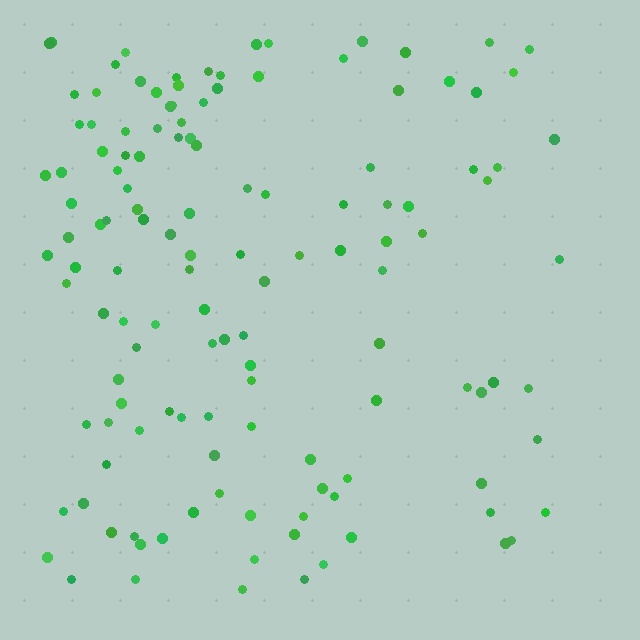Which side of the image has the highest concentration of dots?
The left.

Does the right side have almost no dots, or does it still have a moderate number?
Still a moderate number, just noticeably fewer than the left.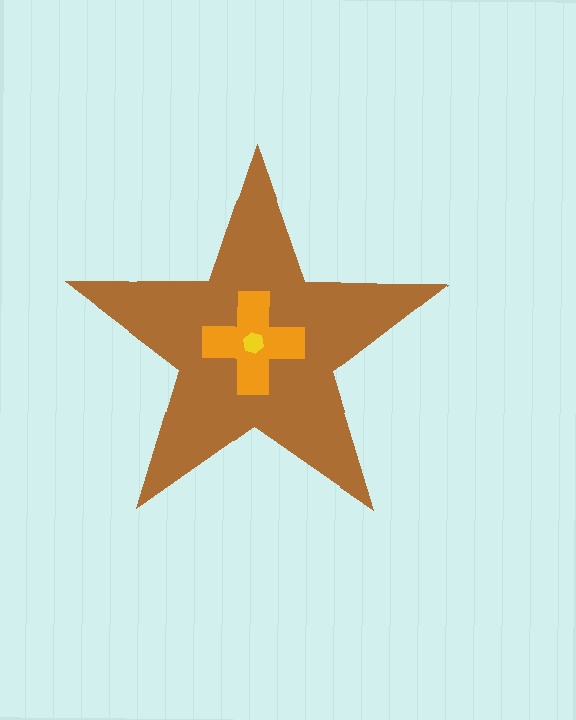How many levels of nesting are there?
3.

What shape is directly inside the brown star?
The orange cross.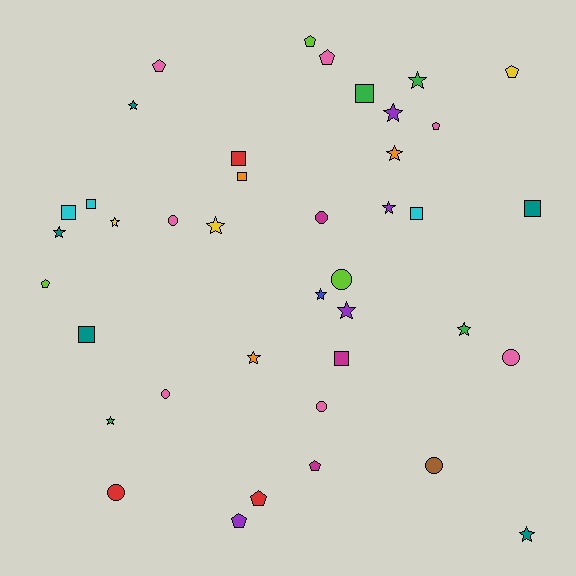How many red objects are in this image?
There are 3 red objects.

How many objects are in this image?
There are 40 objects.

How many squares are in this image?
There are 9 squares.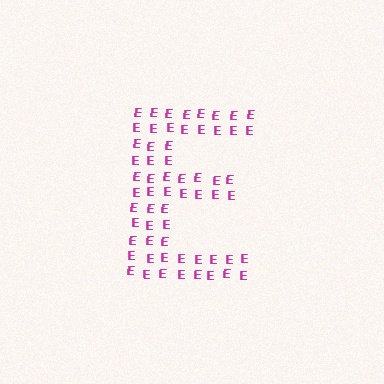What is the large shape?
The large shape is the letter E.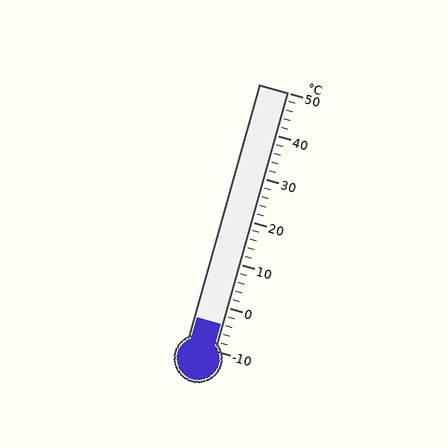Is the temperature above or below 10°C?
The temperature is below 10°C.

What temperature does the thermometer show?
The thermometer shows approximately -4°C.